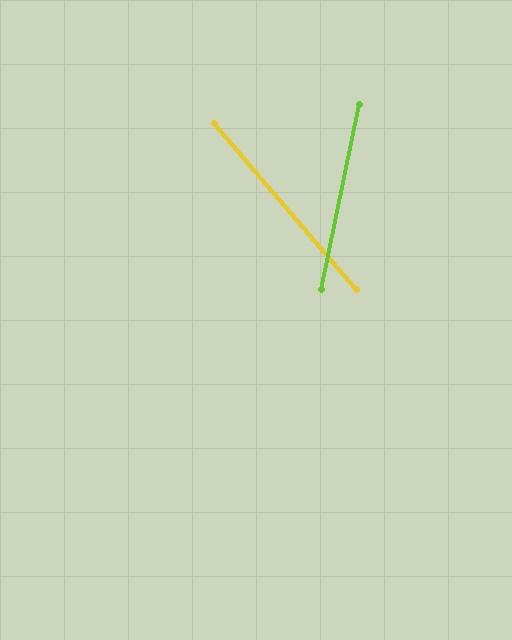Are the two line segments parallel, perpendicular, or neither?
Neither parallel nor perpendicular — they differ by about 52°.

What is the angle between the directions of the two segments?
Approximately 52 degrees.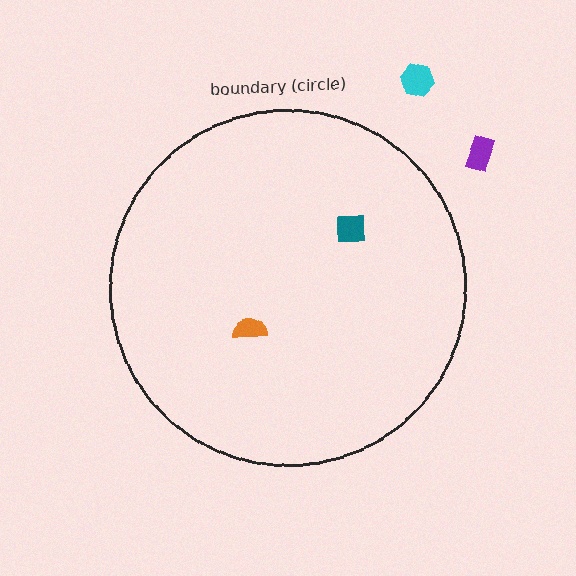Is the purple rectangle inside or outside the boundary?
Outside.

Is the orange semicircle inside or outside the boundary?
Inside.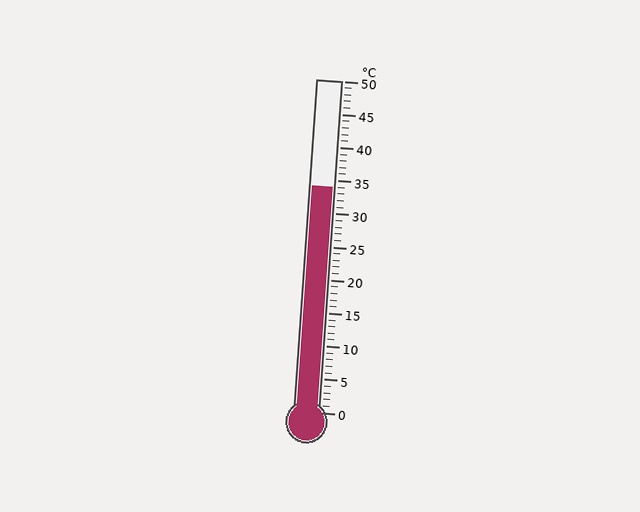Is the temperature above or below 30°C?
The temperature is above 30°C.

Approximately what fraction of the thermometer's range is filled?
The thermometer is filled to approximately 70% of its range.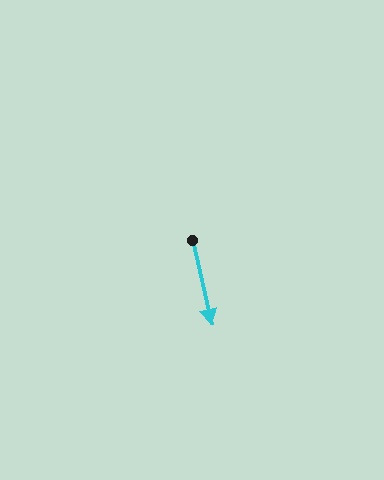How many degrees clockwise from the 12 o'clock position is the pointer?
Approximately 167 degrees.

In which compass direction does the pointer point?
South.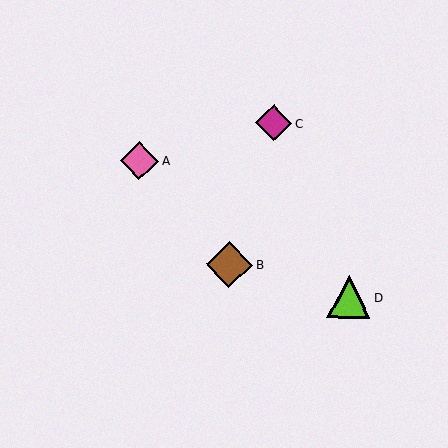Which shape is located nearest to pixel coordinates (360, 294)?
The lime triangle (labeled D) at (349, 297) is nearest to that location.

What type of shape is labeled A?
Shape A is a pink diamond.